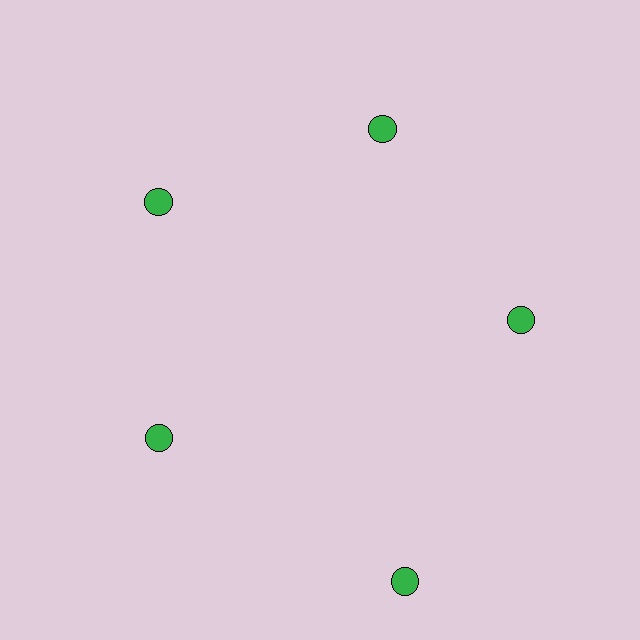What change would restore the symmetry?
The symmetry would be restored by moving it inward, back onto the ring so that all 5 circles sit at equal angles and equal distance from the center.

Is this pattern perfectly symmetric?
No. The 5 green circles are arranged in a ring, but one element near the 5 o'clock position is pushed outward from the center, breaking the 5-fold rotational symmetry.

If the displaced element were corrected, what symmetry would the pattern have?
It would have 5-fold rotational symmetry — the pattern would map onto itself every 72 degrees.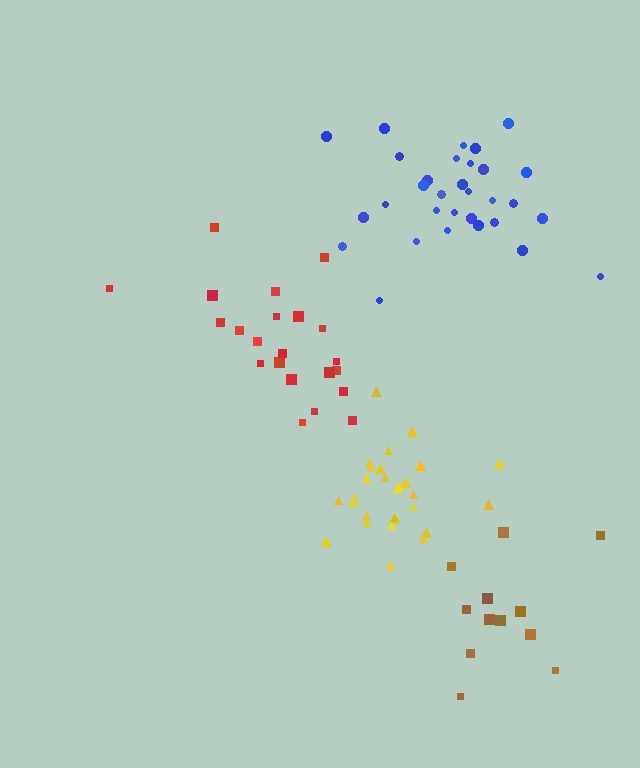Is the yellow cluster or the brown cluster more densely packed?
Yellow.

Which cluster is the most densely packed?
Yellow.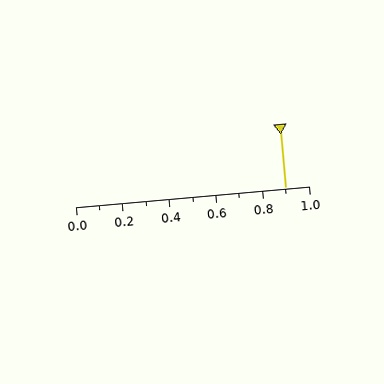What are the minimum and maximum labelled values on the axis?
The axis runs from 0.0 to 1.0.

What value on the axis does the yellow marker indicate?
The marker indicates approximately 0.9.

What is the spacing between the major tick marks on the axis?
The major ticks are spaced 0.2 apart.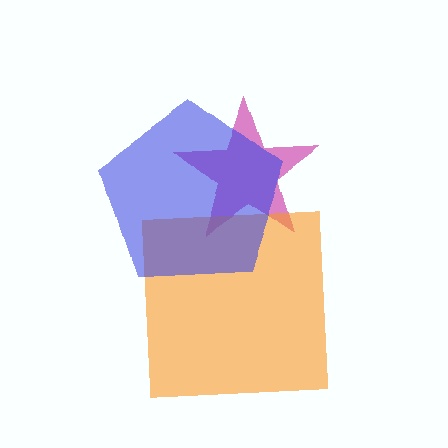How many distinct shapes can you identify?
There are 3 distinct shapes: a magenta star, an orange square, a blue pentagon.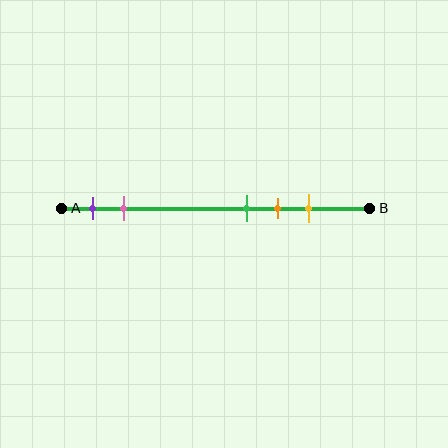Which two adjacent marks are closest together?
The green and orange marks are the closest adjacent pair.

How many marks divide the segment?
There are 5 marks dividing the segment.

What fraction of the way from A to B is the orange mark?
The orange mark is approximately 70% (0.7) of the way from A to B.